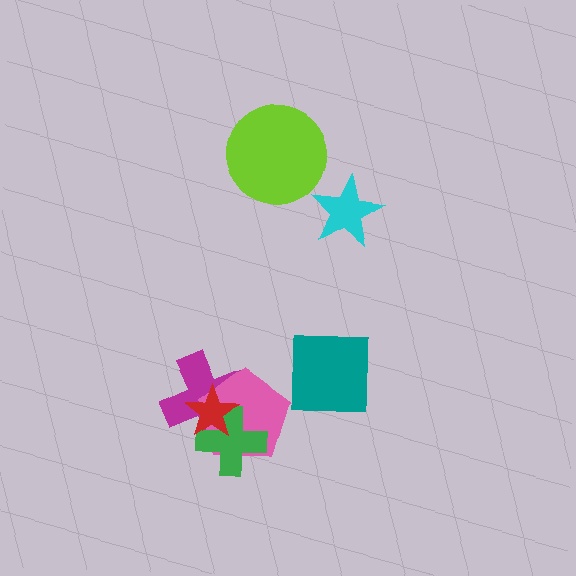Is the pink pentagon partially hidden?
Yes, it is partially covered by another shape.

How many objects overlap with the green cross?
3 objects overlap with the green cross.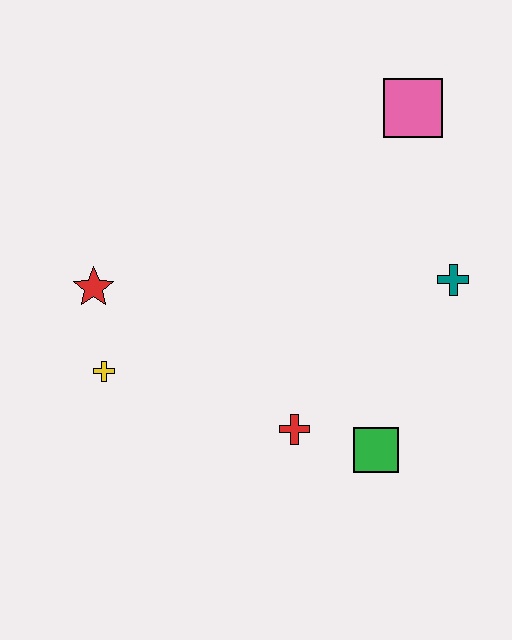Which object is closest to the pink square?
The teal cross is closest to the pink square.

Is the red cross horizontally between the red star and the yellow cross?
No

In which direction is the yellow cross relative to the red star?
The yellow cross is below the red star.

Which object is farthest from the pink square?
The yellow cross is farthest from the pink square.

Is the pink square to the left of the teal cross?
Yes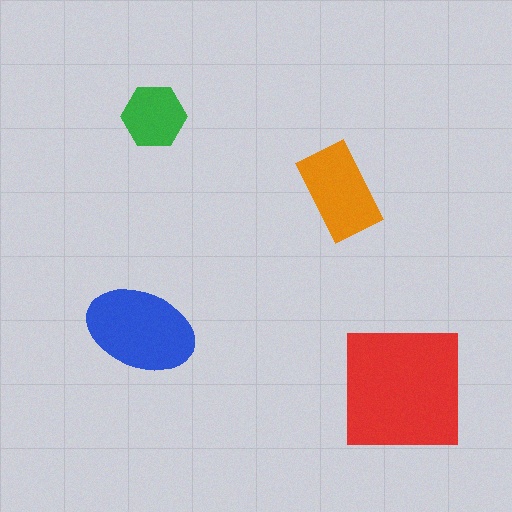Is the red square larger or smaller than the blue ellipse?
Larger.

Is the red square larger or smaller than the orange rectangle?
Larger.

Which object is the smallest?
The green hexagon.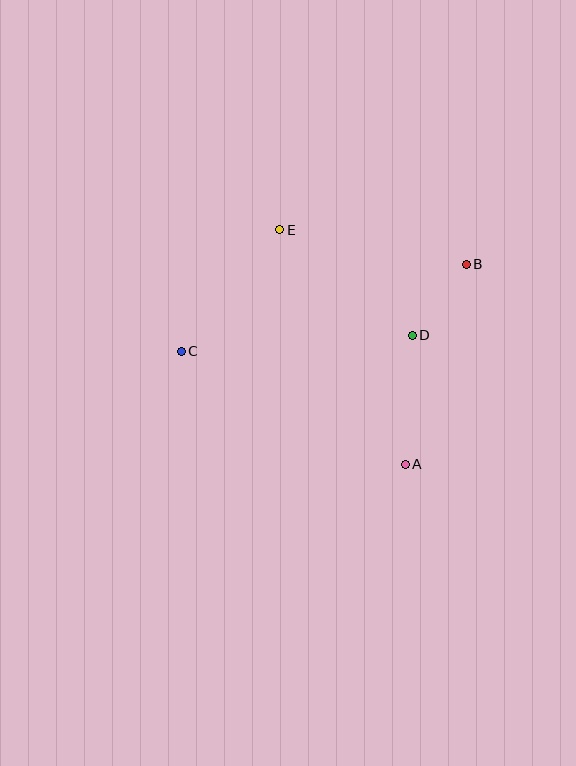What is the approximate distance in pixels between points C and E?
The distance between C and E is approximately 156 pixels.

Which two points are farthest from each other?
Points B and C are farthest from each other.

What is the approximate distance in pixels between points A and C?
The distance between A and C is approximately 251 pixels.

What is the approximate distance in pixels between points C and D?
The distance between C and D is approximately 231 pixels.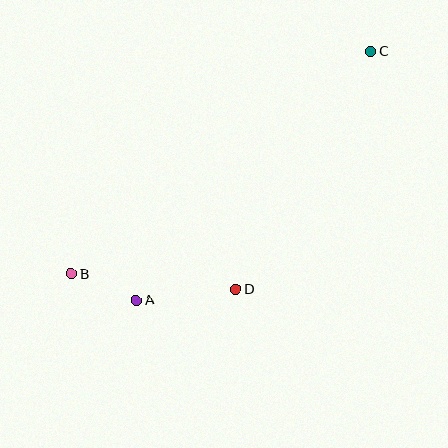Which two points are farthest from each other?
Points B and C are farthest from each other.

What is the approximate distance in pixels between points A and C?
The distance between A and C is approximately 342 pixels.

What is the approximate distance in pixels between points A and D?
The distance between A and D is approximately 100 pixels.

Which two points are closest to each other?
Points A and B are closest to each other.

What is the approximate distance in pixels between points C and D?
The distance between C and D is approximately 274 pixels.